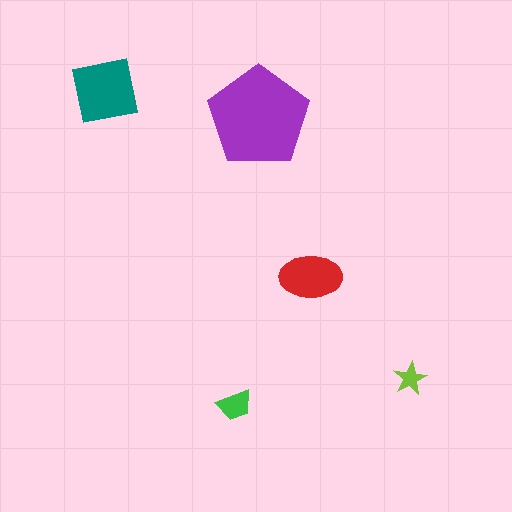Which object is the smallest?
The lime star.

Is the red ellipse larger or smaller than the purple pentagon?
Smaller.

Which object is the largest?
The purple pentagon.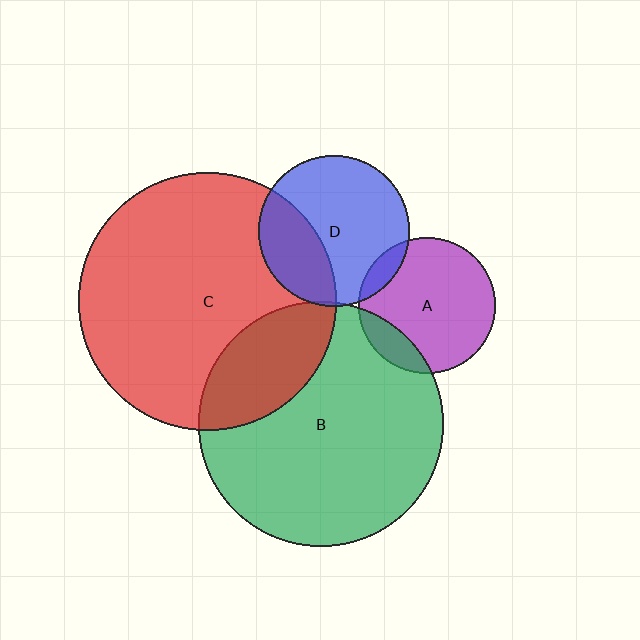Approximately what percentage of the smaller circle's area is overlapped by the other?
Approximately 5%.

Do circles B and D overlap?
Yes.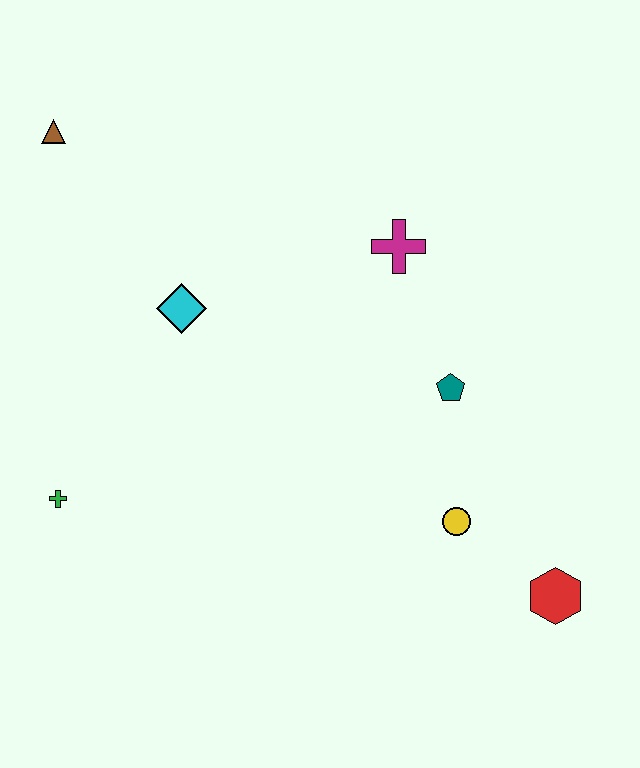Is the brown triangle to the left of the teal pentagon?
Yes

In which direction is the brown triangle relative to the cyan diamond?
The brown triangle is above the cyan diamond.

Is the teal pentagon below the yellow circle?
No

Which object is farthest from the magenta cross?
The green cross is farthest from the magenta cross.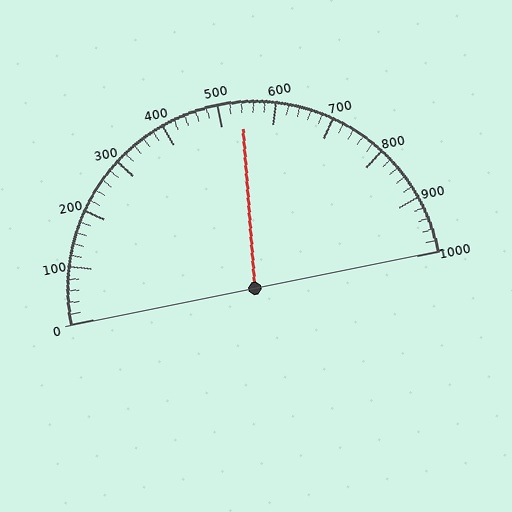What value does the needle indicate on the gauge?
The needle indicates approximately 540.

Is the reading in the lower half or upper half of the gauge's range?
The reading is in the upper half of the range (0 to 1000).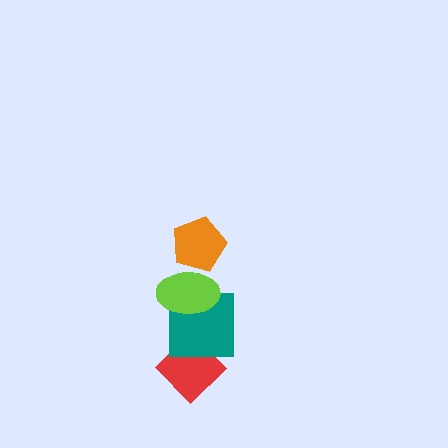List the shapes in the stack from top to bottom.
From top to bottom: the orange pentagon, the lime ellipse, the teal square, the red diamond.